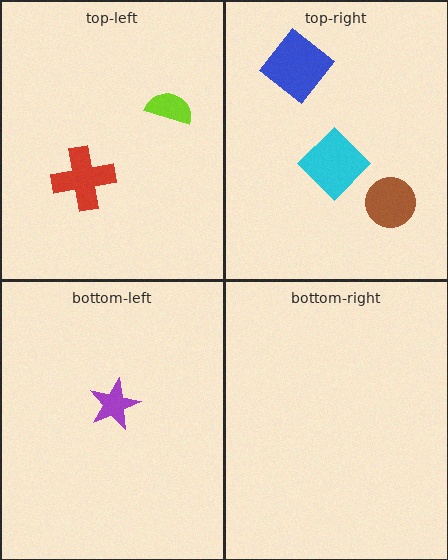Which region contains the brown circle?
The top-right region.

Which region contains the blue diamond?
The top-right region.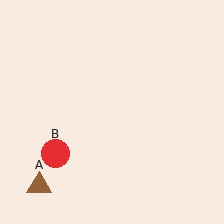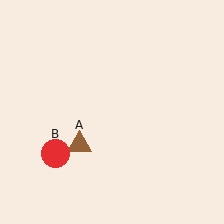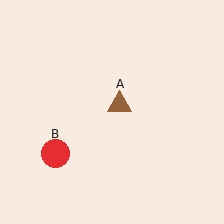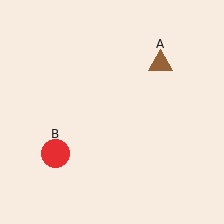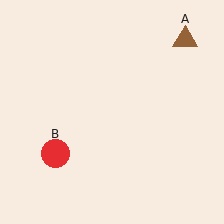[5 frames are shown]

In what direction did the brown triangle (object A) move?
The brown triangle (object A) moved up and to the right.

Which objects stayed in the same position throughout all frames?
Red circle (object B) remained stationary.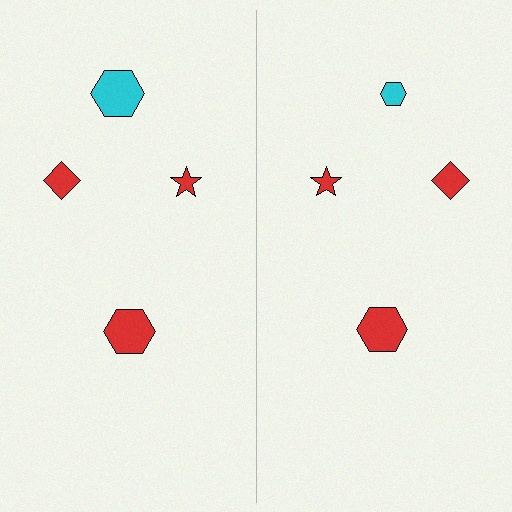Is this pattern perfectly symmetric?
No, the pattern is not perfectly symmetric. The cyan hexagon on the right side has a different size than its mirror counterpart.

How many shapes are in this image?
There are 8 shapes in this image.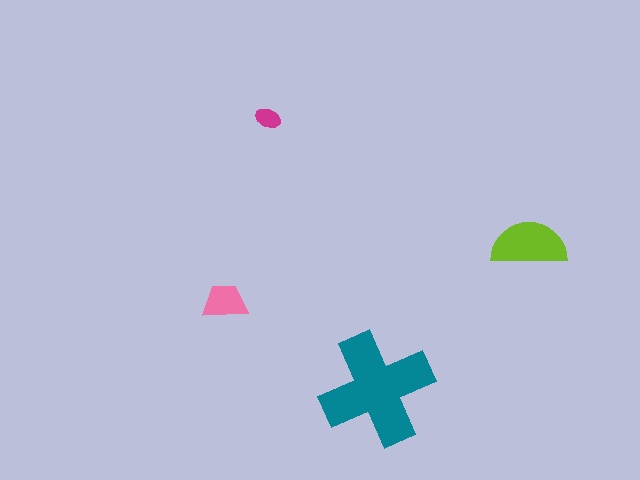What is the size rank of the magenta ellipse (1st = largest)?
4th.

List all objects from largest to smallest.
The teal cross, the lime semicircle, the pink trapezoid, the magenta ellipse.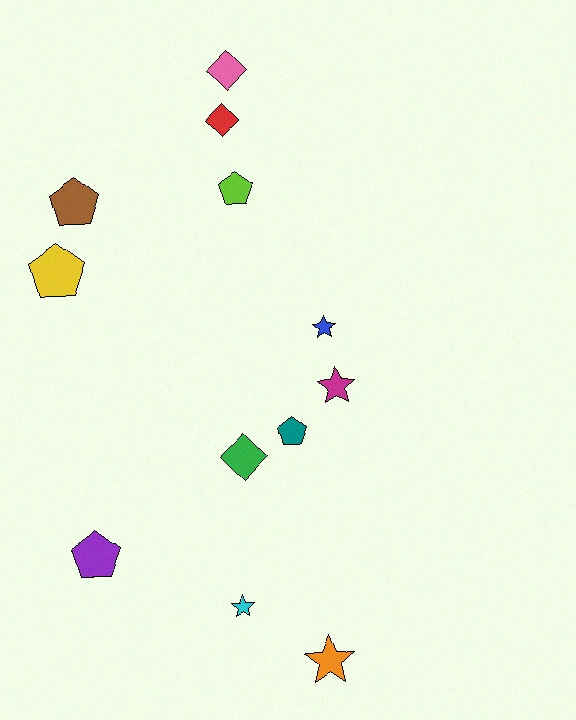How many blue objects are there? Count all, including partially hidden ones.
There is 1 blue object.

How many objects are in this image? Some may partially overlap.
There are 12 objects.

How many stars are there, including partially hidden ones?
There are 4 stars.